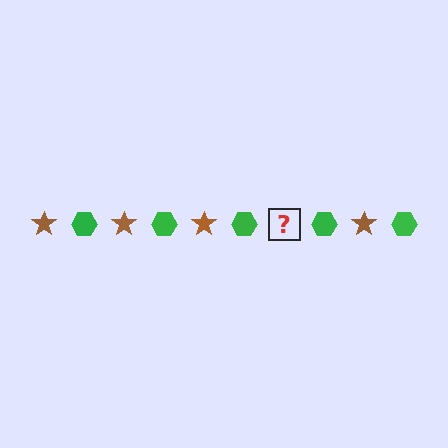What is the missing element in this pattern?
The missing element is a brown star.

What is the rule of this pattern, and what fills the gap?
The rule is that the pattern alternates between brown star and green hexagon. The gap should be filled with a brown star.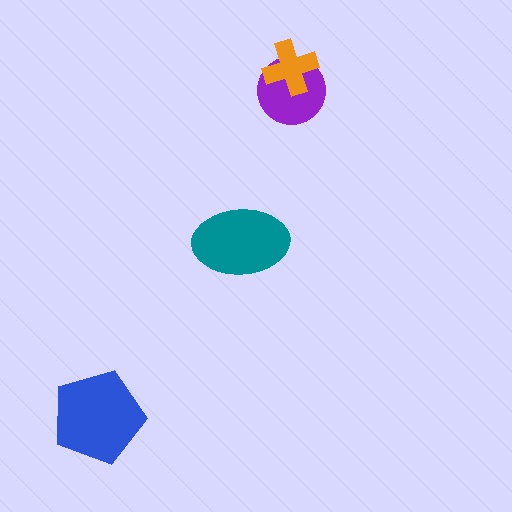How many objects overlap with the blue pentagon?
0 objects overlap with the blue pentagon.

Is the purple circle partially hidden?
Yes, it is partially covered by another shape.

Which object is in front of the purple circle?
The orange cross is in front of the purple circle.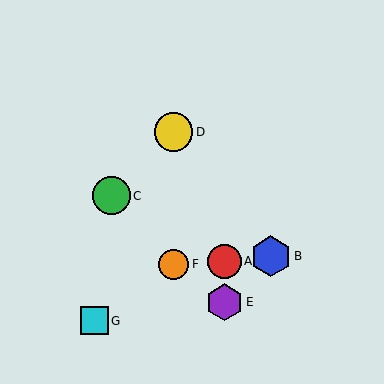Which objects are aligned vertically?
Objects D, F are aligned vertically.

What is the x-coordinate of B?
Object B is at x≈271.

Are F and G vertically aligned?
No, F is at x≈174 and G is at x≈94.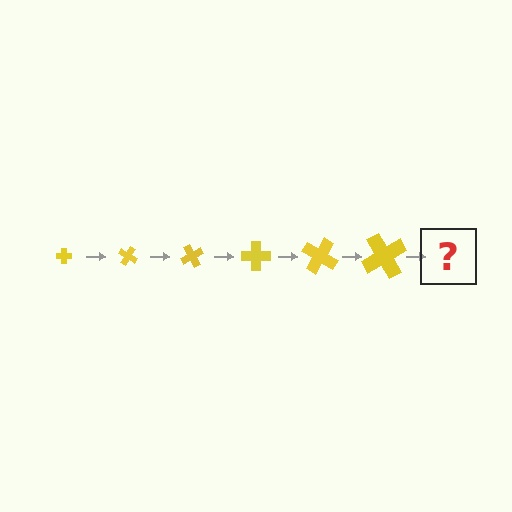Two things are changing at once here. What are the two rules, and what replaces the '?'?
The two rules are that the cross grows larger each step and it rotates 30 degrees each step. The '?' should be a cross, larger than the previous one and rotated 180 degrees from the start.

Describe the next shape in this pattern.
It should be a cross, larger than the previous one and rotated 180 degrees from the start.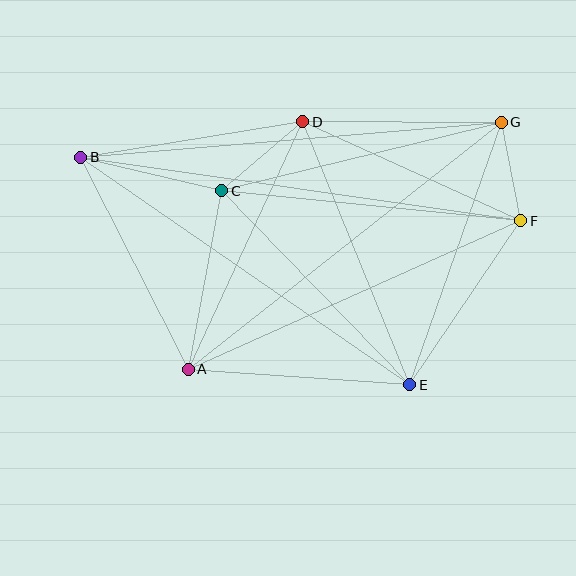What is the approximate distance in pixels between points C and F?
The distance between C and F is approximately 300 pixels.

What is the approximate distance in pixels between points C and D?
The distance between C and D is approximately 106 pixels.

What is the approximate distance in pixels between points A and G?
The distance between A and G is approximately 398 pixels.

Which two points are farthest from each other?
Points B and F are farthest from each other.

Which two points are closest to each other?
Points F and G are closest to each other.